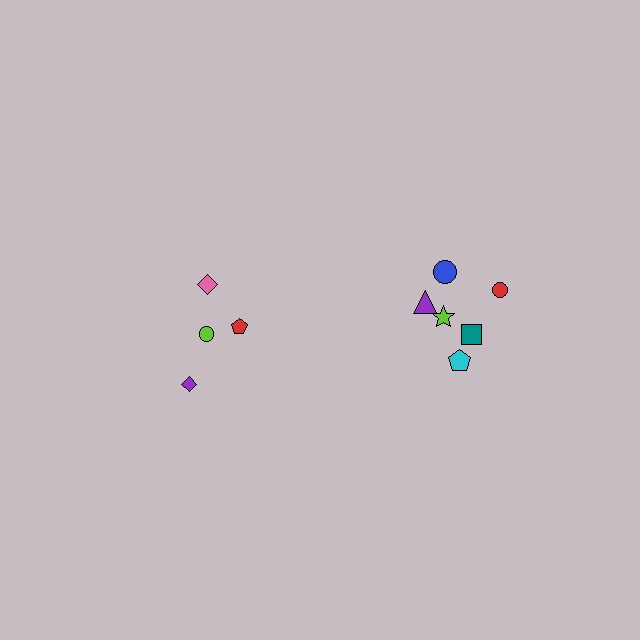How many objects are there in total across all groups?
There are 10 objects.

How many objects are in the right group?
There are 6 objects.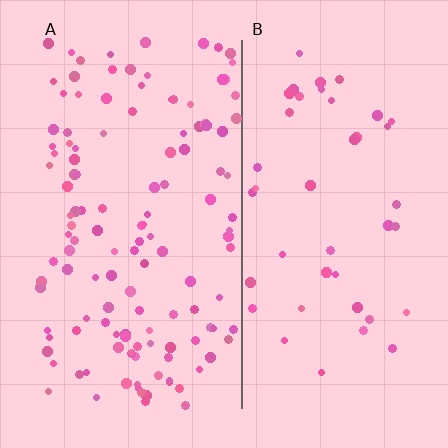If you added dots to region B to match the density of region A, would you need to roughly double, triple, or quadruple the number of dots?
Approximately triple.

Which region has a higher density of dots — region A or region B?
A (the left).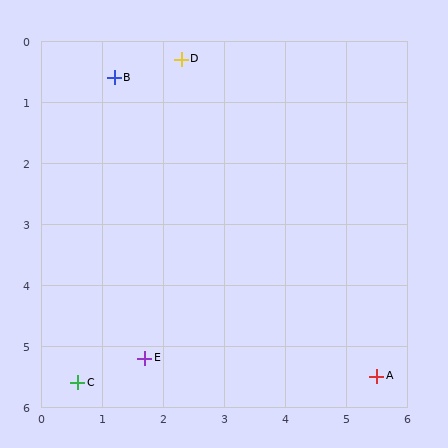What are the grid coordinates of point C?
Point C is at approximately (0.6, 5.6).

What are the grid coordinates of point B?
Point B is at approximately (1.2, 0.6).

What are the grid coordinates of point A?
Point A is at approximately (5.5, 5.5).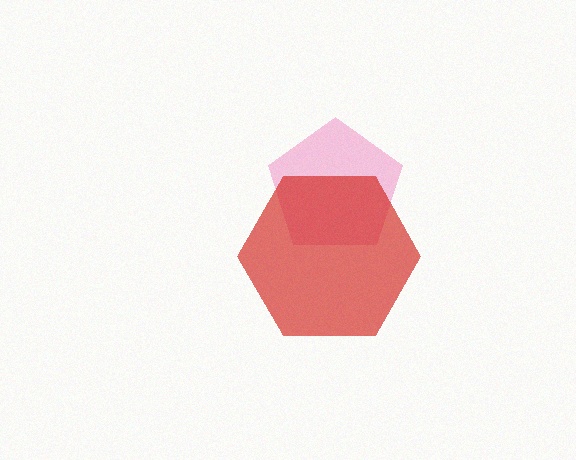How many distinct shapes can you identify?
There are 2 distinct shapes: a pink pentagon, a red hexagon.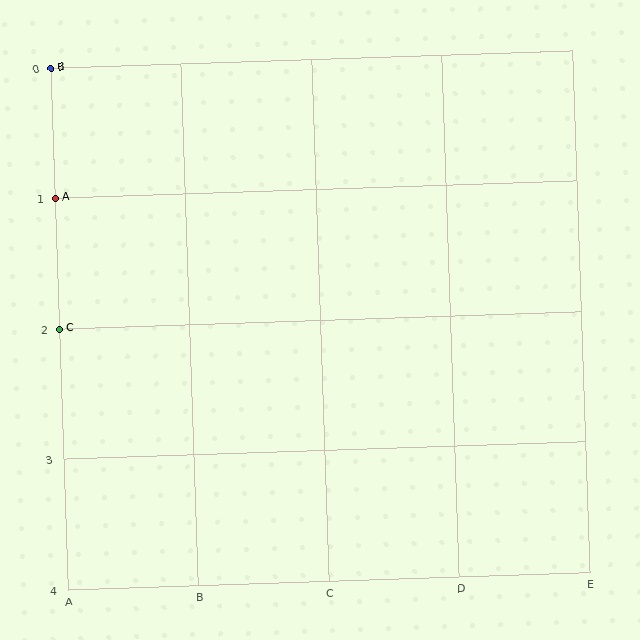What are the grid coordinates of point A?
Point A is at grid coordinates (A, 1).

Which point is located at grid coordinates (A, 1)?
Point A is at (A, 1).